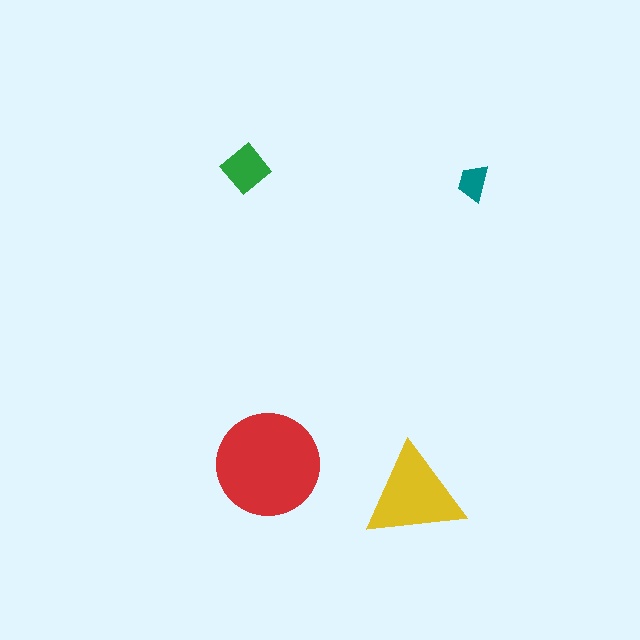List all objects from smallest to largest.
The teal trapezoid, the green diamond, the yellow triangle, the red circle.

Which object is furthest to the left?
The green diamond is leftmost.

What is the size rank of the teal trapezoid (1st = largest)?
4th.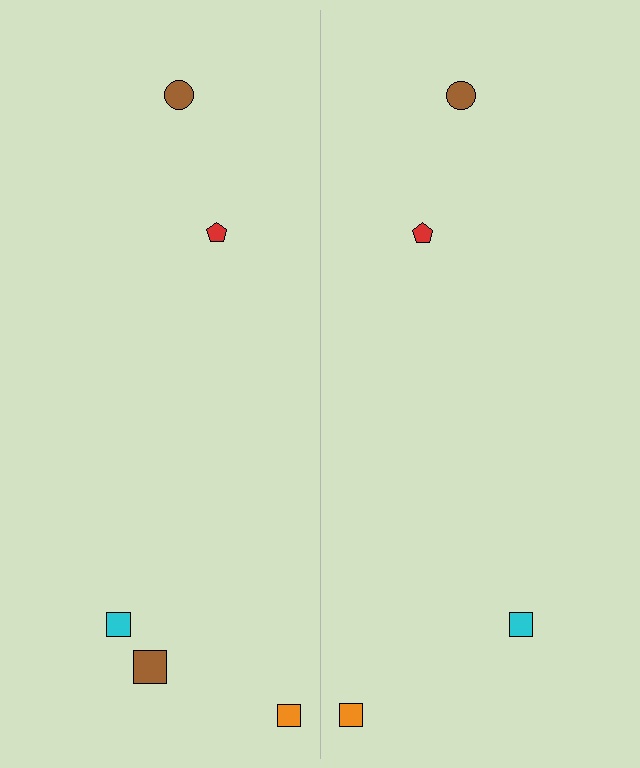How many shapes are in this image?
There are 9 shapes in this image.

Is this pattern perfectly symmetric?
No, the pattern is not perfectly symmetric. A brown square is missing from the right side.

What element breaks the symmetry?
A brown square is missing from the right side.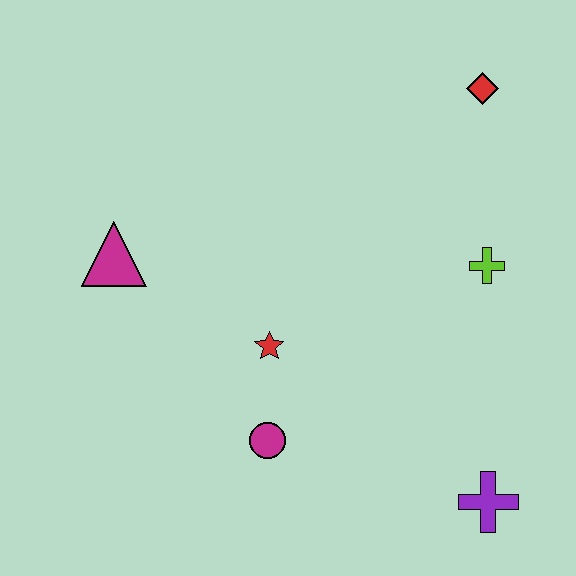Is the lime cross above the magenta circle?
Yes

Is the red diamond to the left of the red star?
No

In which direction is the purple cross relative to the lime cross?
The purple cross is below the lime cross.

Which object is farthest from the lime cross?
The magenta triangle is farthest from the lime cross.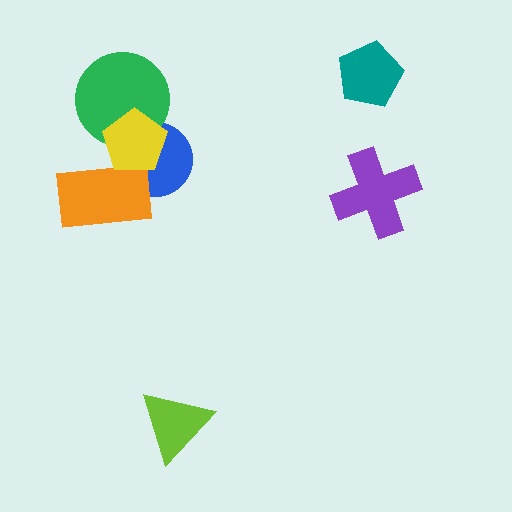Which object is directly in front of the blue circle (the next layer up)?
The green circle is directly in front of the blue circle.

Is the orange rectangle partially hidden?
Yes, it is partially covered by another shape.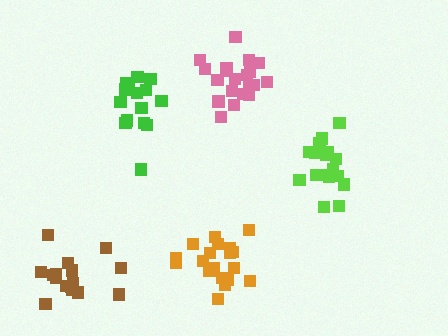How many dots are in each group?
Group 1: 16 dots, Group 2: 15 dots, Group 3: 21 dots, Group 4: 17 dots, Group 5: 19 dots (88 total).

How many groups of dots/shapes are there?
There are 5 groups.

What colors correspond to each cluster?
The clusters are colored: brown, green, pink, lime, orange.